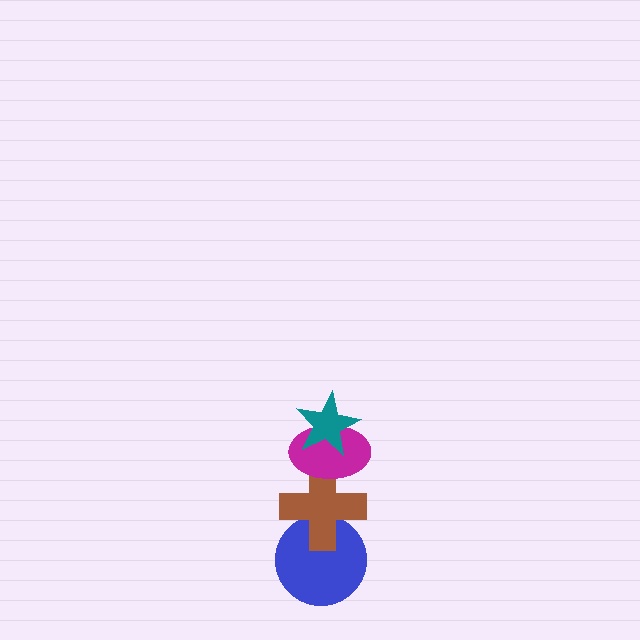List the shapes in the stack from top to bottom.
From top to bottom: the teal star, the magenta ellipse, the brown cross, the blue circle.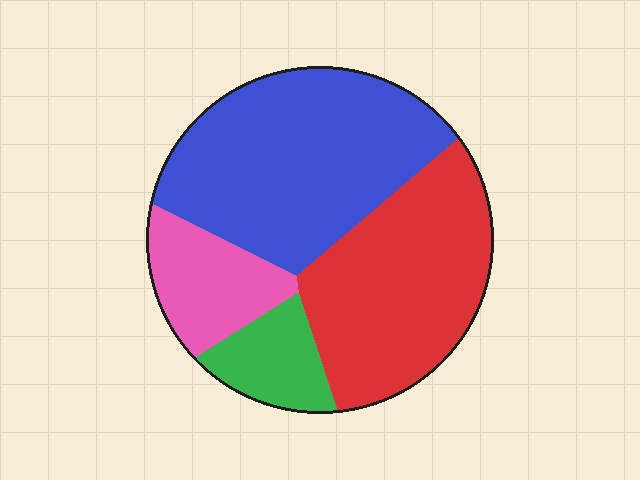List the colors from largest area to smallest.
From largest to smallest: blue, red, pink, green.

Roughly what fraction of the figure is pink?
Pink covers about 15% of the figure.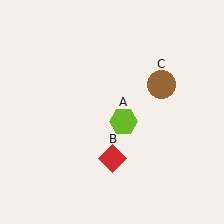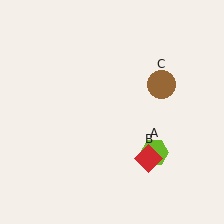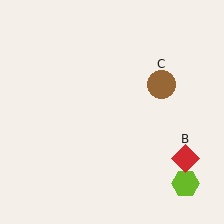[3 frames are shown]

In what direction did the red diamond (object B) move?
The red diamond (object B) moved right.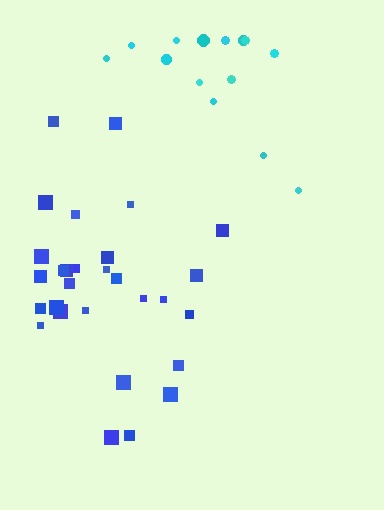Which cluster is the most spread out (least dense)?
Cyan.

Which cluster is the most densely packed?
Blue.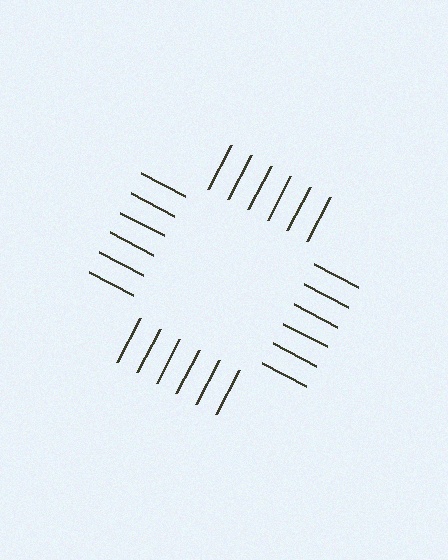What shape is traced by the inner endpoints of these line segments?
An illusory square — the line segments terminate on its edges but no continuous stroke is drawn.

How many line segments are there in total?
24 — 6 along each of the 4 edges.